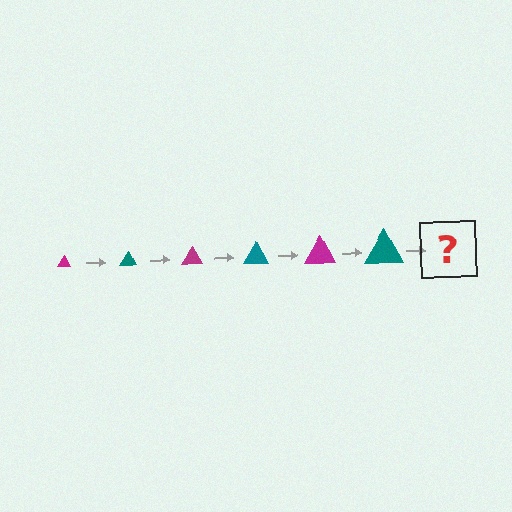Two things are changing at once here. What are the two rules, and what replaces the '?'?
The two rules are that the triangle grows larger each step and the color cycles through magenta and teal. The '?' should be a magenta triangle, larger than the previous one.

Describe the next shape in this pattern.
It should be a magenta triangle, larger than the previous one.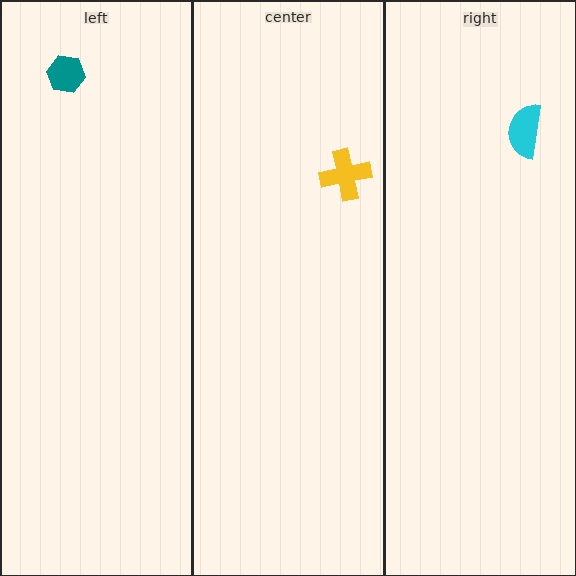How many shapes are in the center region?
1.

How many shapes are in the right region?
1.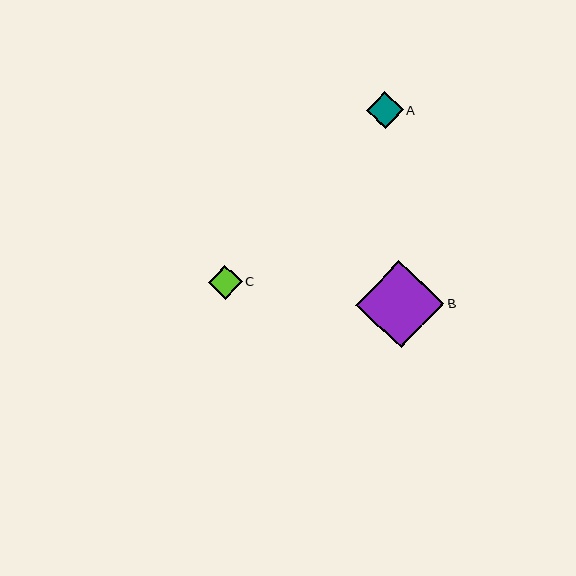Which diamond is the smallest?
Diamond C is the smallest with a size of approximately 34 pixels.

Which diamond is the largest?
Diamond B is the largest with a size of approximately 88 pixels.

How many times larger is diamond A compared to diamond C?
Diamond A is approximately 1.1 times the size of diamond C.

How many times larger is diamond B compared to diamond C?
Diamond B is approximately 2.6 times the size of diamond C.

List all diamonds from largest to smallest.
From largest to smallest: B, A, C.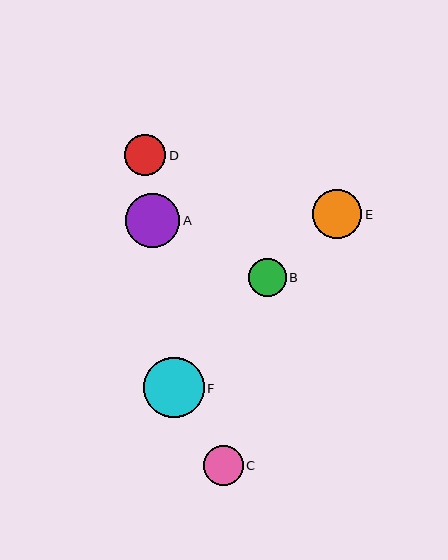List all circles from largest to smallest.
From largest to smallest: F, A, E, D, C, B.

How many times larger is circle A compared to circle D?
Circle A is approximately 1.3 times the size of circle D.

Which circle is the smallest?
Circle B is the smallest with a size of approximately 38 pixels.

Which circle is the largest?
Circle F is the largest with a size of approximately 61 pixels.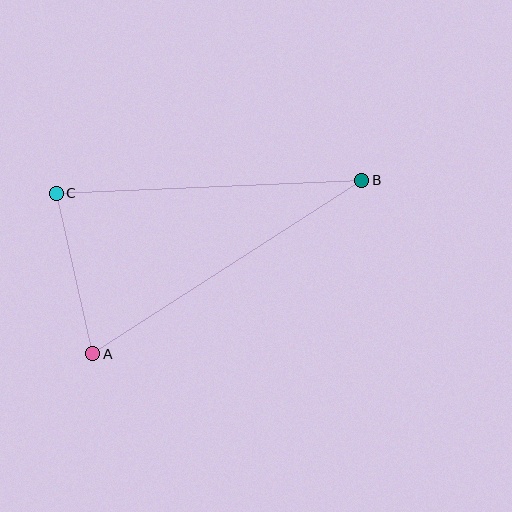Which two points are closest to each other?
Points A and C are closest to each other.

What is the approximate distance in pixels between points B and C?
The distance between B and C is approximately 306 pixels.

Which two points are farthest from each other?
Points A and B are farthest from each other.